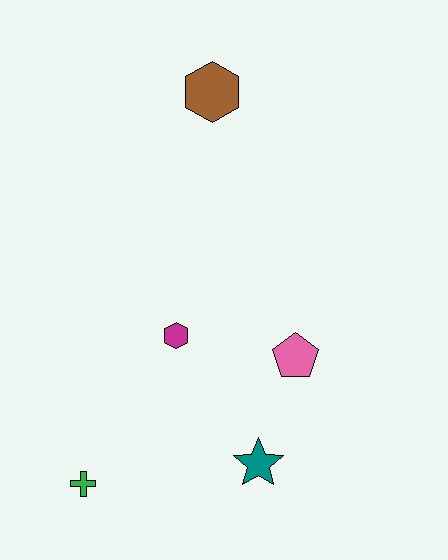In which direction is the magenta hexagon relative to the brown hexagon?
The magenta hexagon is below the brown hexagon.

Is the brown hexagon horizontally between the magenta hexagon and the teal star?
Yes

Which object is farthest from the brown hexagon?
The green cross is farthest from the brown hexagon.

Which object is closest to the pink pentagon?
The teal star is closest to the pink pentagon.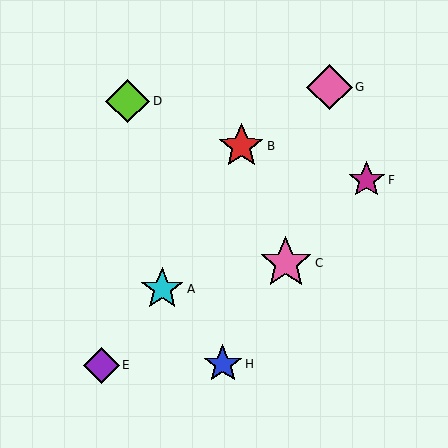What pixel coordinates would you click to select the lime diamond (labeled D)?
Click at (128, 101) to select the lime diamond D.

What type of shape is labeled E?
Shape E is a purple diamond.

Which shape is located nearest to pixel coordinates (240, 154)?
The red star (labeled B) at (241, 146) is nearest to that location.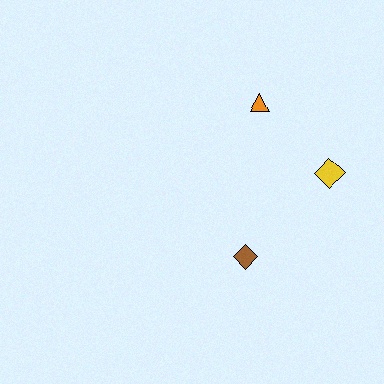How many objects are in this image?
There are 3 objects.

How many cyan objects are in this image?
There are no cyan objects.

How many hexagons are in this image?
There are no hexagons.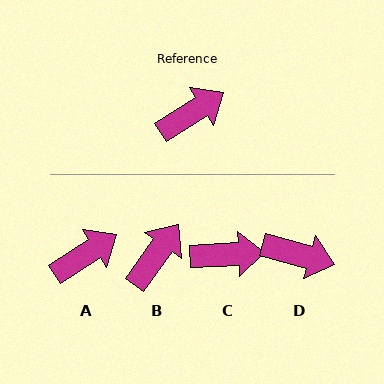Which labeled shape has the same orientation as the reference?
A.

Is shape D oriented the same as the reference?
No, it is off by about 48 degrees.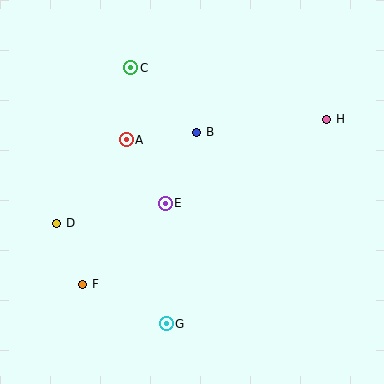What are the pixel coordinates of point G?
Point G is at (166, 324).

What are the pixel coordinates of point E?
Point E is at (165, 203).